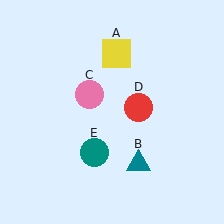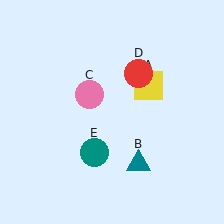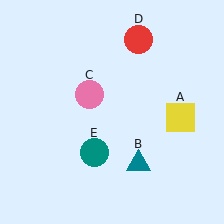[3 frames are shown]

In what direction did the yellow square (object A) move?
The yellow square (object A) moved down and to the right.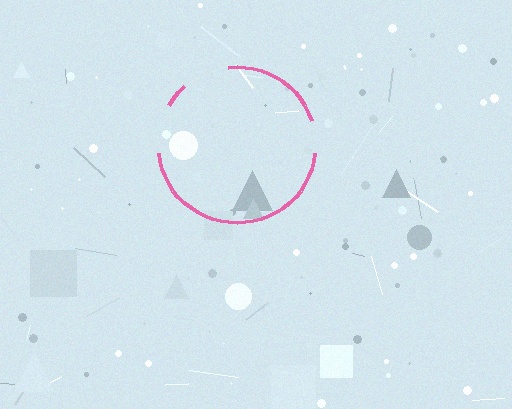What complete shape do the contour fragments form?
The contour fragments form a circle.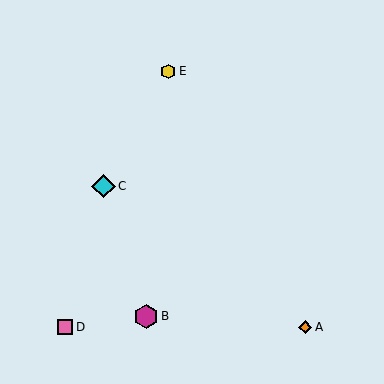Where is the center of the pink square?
The center of the pink square is at (65, 327).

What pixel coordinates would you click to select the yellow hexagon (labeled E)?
Click at (168, 71) to select the yellow hexagon E.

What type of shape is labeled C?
Shape C is a cyan diamond.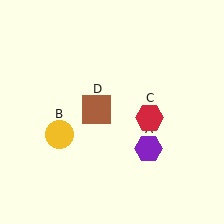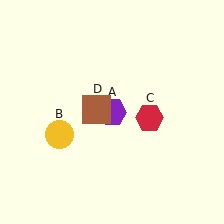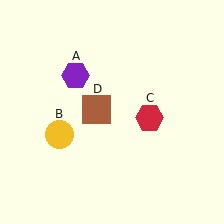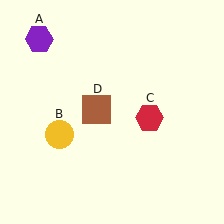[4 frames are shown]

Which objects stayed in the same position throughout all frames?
Yellow circle (object B) and red hexagon (object C) and brown square (object D) remained stationary.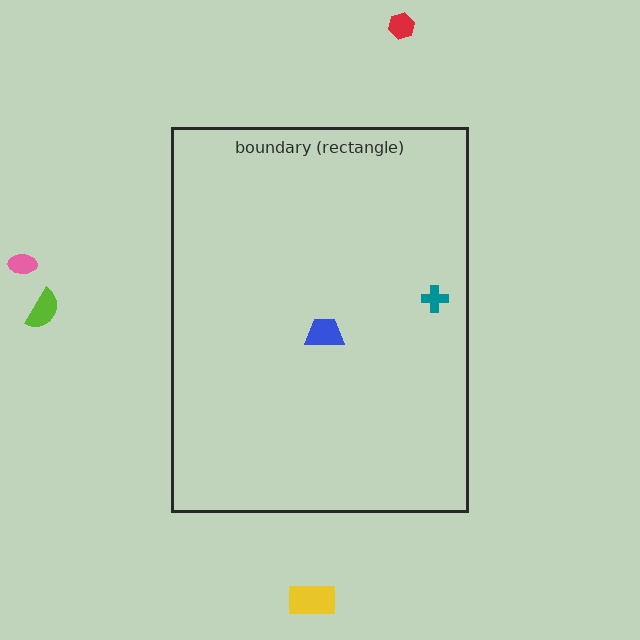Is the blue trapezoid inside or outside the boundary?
Inside.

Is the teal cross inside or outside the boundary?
Inside.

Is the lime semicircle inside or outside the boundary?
Outside.